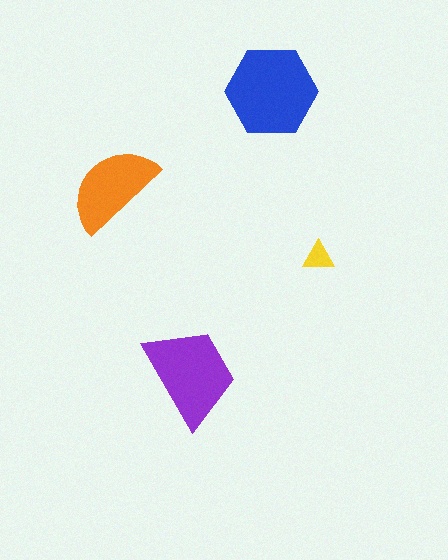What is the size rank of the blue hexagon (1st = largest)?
1st.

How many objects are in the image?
There are 4 objects in the image.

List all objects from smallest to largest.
The yellow triangle, the orange semicircle, the purple trapezoid, the blue hexagon.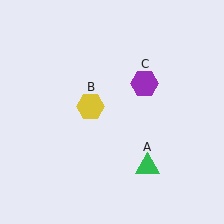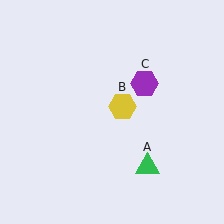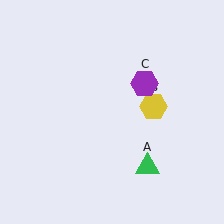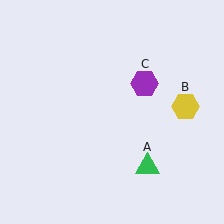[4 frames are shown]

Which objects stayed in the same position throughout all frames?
Green triangle (object A) and purple hexagon (object C) remained stationary.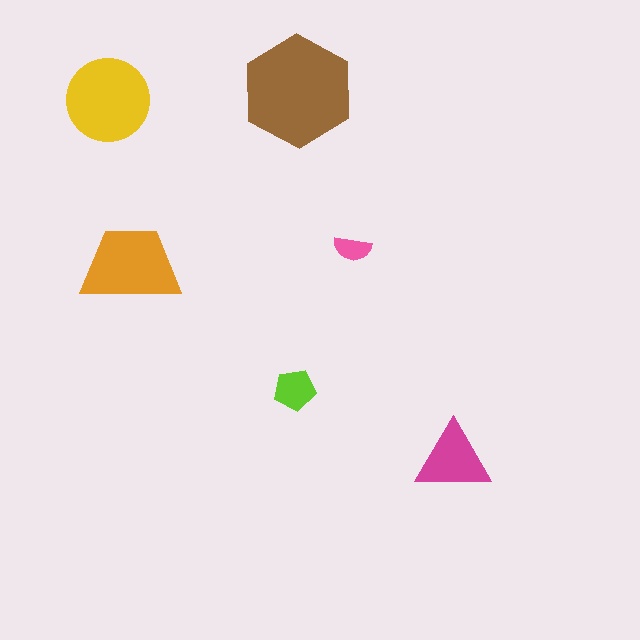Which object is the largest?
The brown hexagon.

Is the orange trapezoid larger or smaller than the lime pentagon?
Larger.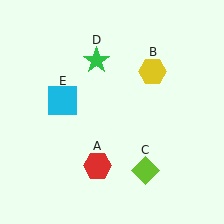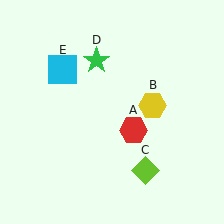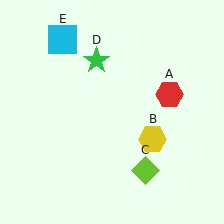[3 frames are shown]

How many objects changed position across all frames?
3 objects changed position: red hexagon (object A), yellow hexagon (object B), cyan square (object E).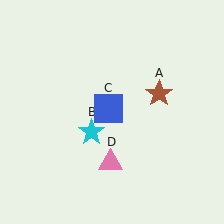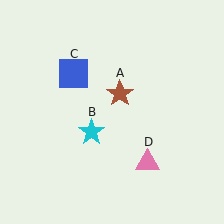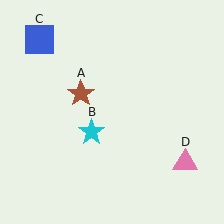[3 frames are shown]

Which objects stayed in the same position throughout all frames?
Cyan star (object B) remained stationary.